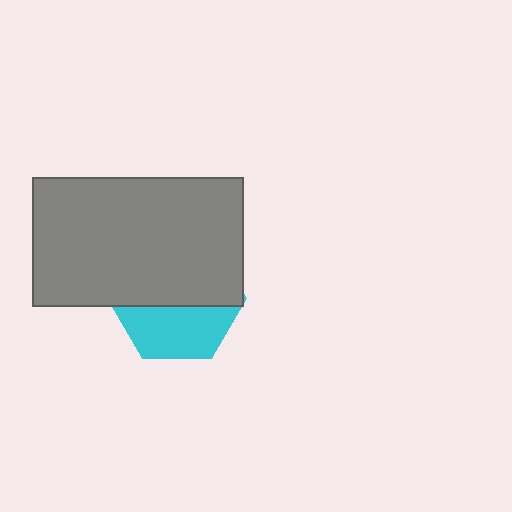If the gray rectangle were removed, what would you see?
You would see the complete cyan hexagon.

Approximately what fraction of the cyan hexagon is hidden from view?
Roughly 59% of the cyan hexagon is hidden behind the gray rectangle.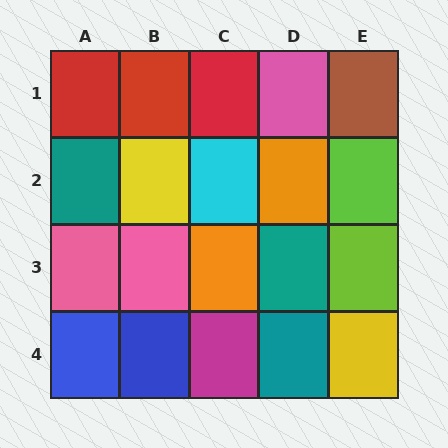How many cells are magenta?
1 cell is magenta.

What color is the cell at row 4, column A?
Blue.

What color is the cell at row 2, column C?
Cyan.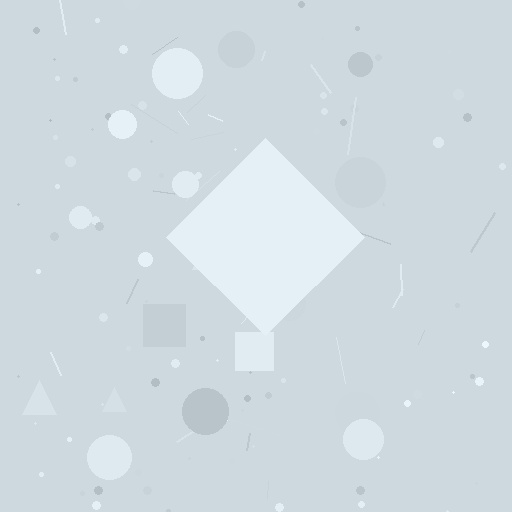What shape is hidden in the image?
A diamond is hidden in the image.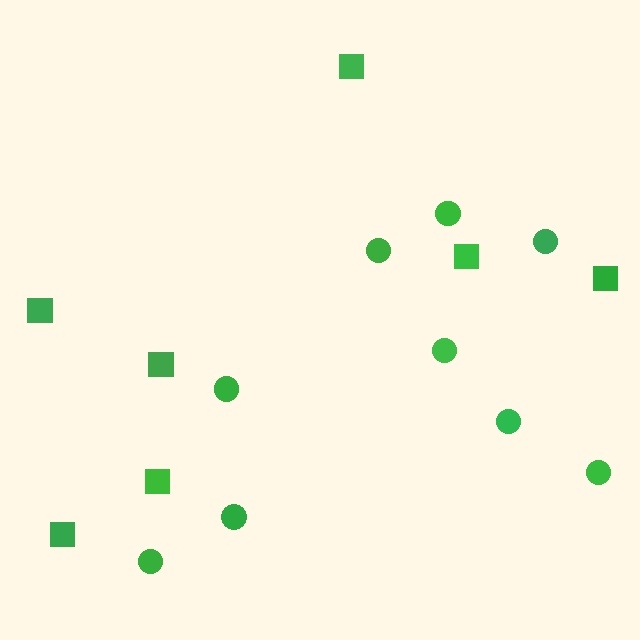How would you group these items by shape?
There are 2 groups: one group of circles (9) and one group of squares (7).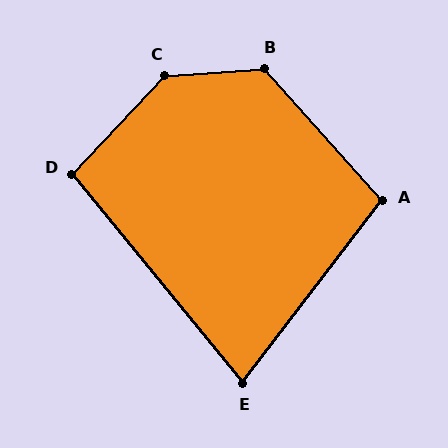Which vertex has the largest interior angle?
C, at approximately 137 degrees.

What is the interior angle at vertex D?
Approximately 97 degrees (obtuse).